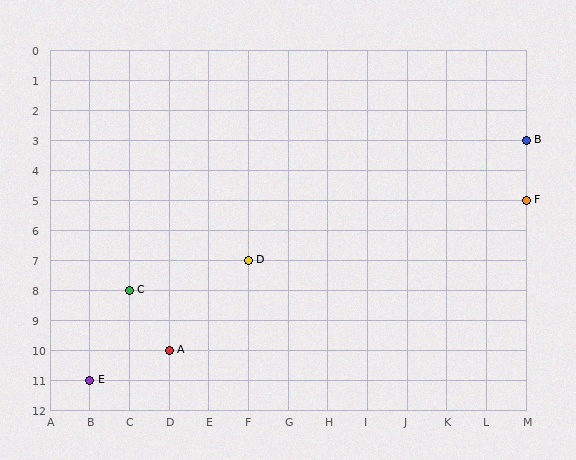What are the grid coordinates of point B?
Point B is at grid coordinates (M, 3).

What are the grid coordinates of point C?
Point C is at grid coordinates (C, 8).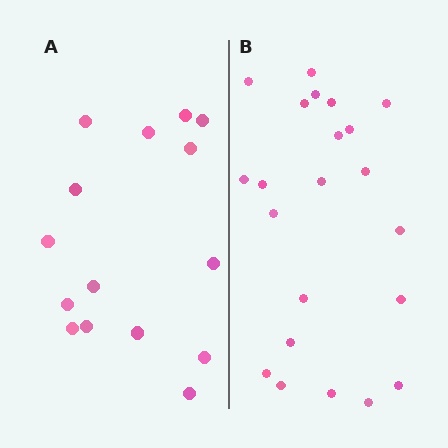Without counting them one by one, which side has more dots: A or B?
Region B (the right region) has more dots.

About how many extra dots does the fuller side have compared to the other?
Region B has roughly 8 or so more dots than region A.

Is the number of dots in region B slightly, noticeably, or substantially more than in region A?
Region B has substantially more. The ratio is roughly 1.5 to 1.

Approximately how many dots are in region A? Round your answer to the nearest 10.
About 20 dots. (The exact count is 15, which rounds to 20.)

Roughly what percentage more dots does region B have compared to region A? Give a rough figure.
About 45% more.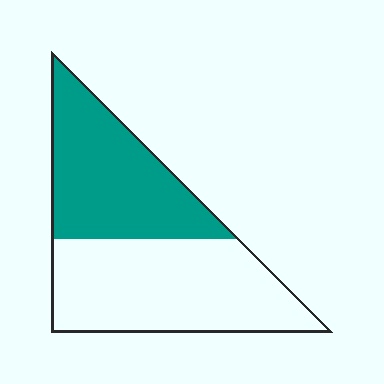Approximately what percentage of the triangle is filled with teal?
Approximately 45%.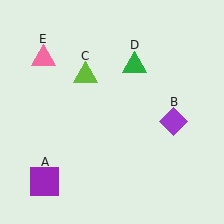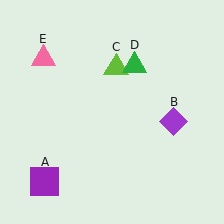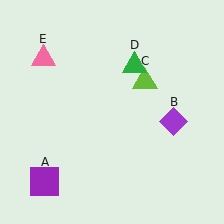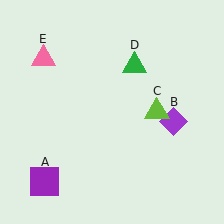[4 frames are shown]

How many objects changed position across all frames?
1 object changed position: lime triangle (object C).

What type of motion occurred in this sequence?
The lime triangle (object C) rotated clockwise around the center of the scene.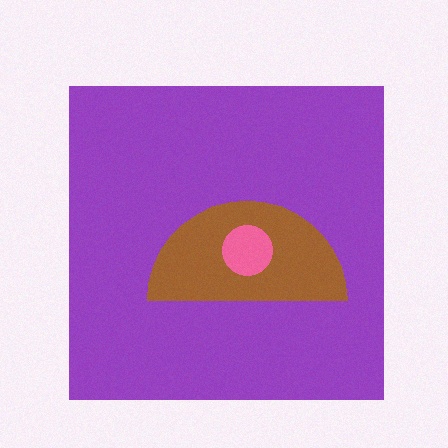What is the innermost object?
The pink circle.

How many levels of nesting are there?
3.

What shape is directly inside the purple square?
The brown semicircle.